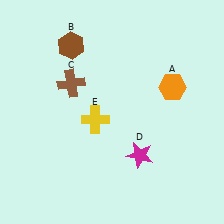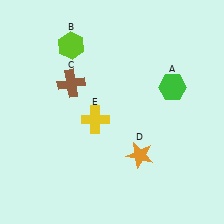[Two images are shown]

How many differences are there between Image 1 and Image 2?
There are 3 differences between the two images.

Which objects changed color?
A changed from orange to green. B changed from brown to lime. D changed from magenta to orange.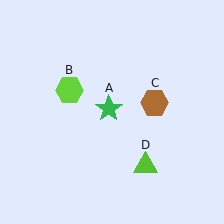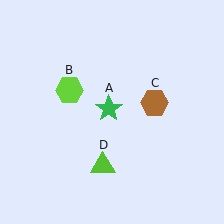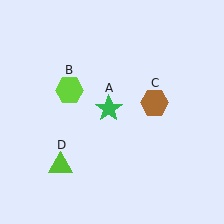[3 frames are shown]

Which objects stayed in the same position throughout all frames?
Green star (object A) and lime hexagon (object B) and brown hexagon (object C) remained stationary.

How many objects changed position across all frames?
1 object changed position: lime triangle (object D).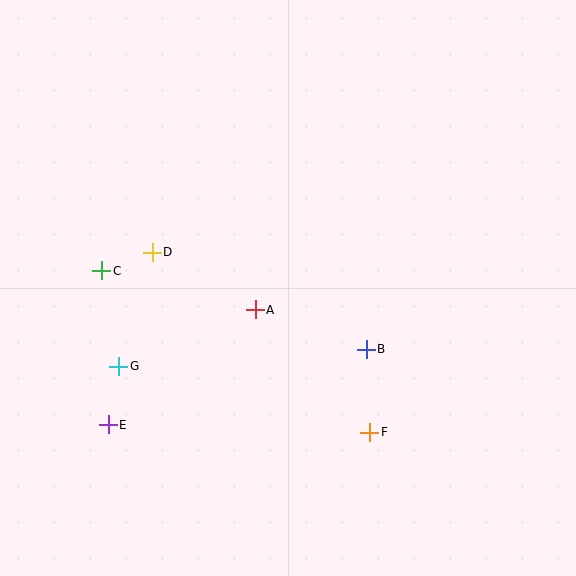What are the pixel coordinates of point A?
Point A is at (255, 310).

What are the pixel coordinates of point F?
Point F is at (370, 432).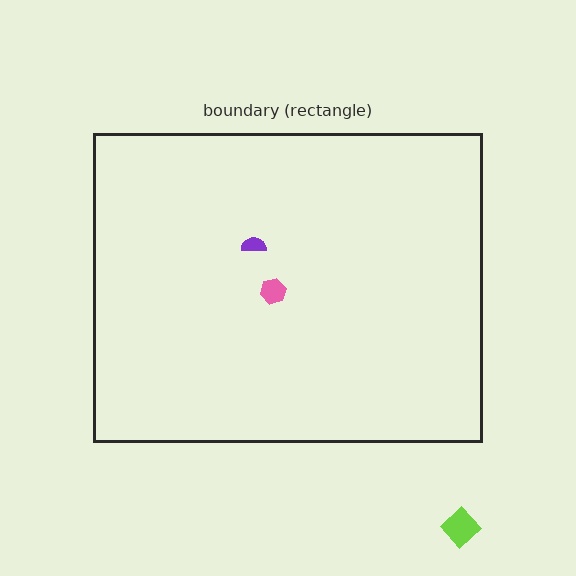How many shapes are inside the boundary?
2 inside, 1 outside.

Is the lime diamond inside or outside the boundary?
Outside.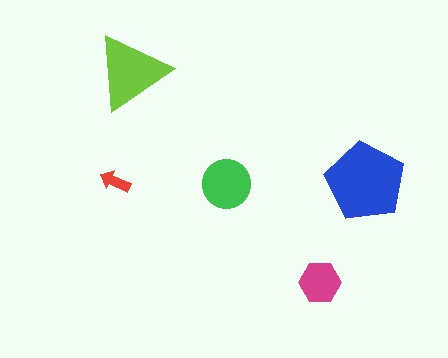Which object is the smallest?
The red arrow.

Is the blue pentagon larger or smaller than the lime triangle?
Larger.